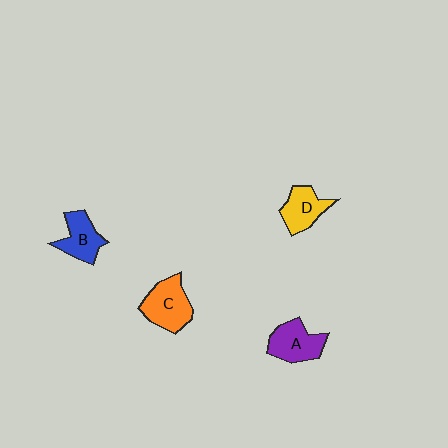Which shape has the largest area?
Shape C (orange).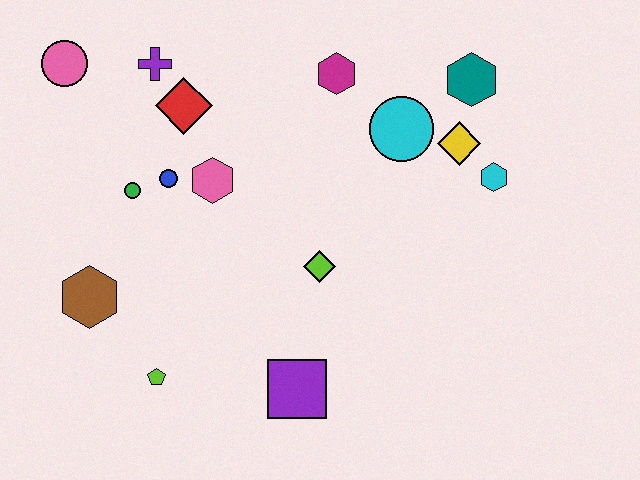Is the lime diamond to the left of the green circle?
No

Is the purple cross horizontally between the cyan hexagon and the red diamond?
No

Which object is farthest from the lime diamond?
The pink circle is farthest from the lime diamond.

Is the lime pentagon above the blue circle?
No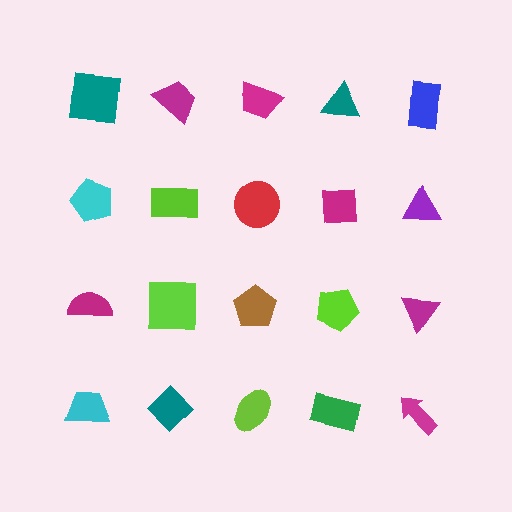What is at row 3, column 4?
A lime pentagon.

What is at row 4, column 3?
A lime ellipse.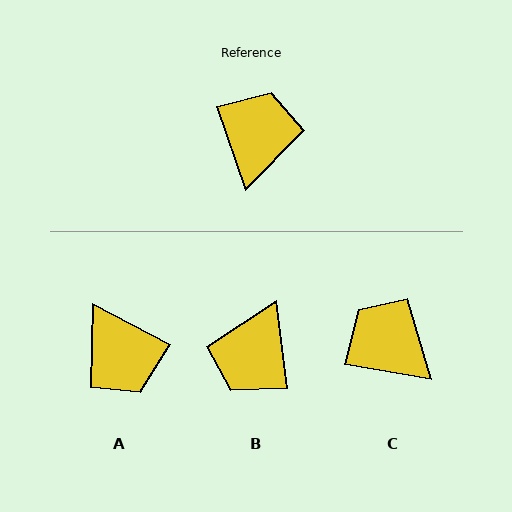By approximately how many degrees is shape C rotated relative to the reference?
Approximately 61 degrees counter-clockwise.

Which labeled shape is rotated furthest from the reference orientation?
B, about 167 degrees away.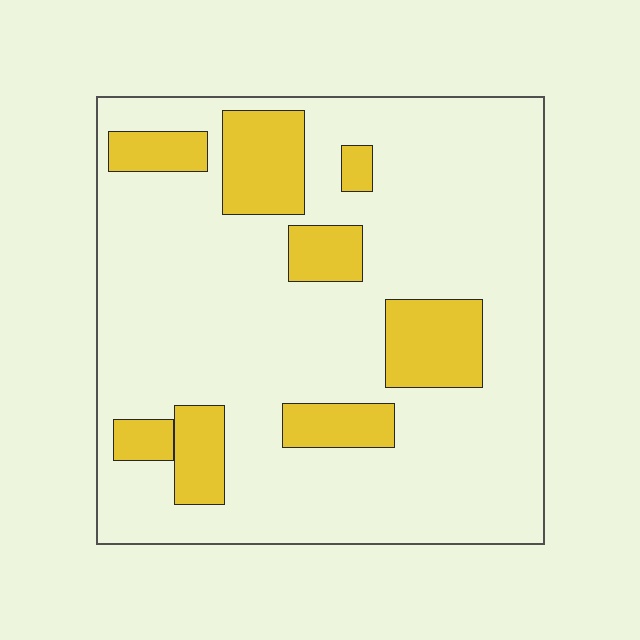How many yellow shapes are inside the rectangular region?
8.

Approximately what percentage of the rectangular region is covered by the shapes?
Approximately 20%.